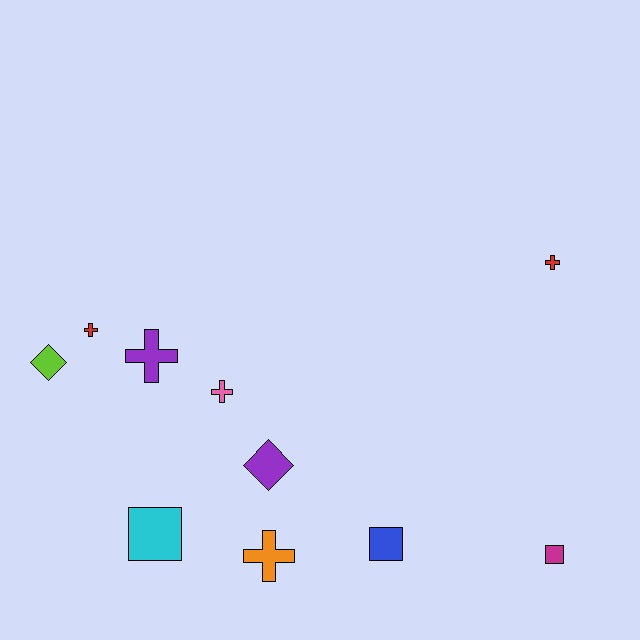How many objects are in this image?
There are 10 objects.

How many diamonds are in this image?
There are 2 diamonds.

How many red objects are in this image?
There are 2 red objects.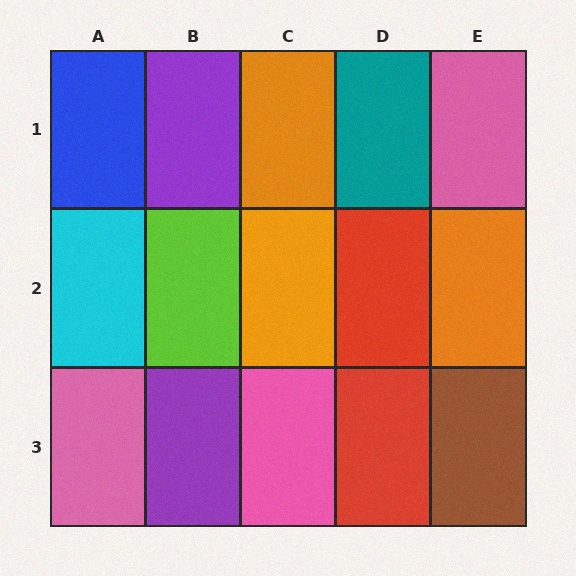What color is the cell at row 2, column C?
Orange.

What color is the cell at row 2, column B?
Lime.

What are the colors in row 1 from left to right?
Blue, purple, orange, teal, pink.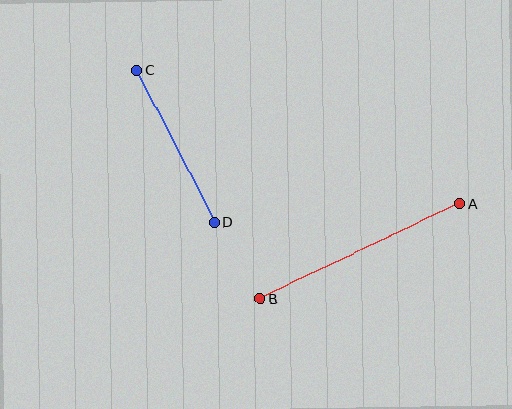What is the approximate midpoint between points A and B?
The midpoint is at approximately (360, 251) pixels.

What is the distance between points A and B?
The distance is approximately 221 pixels.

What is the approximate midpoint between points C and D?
The midpoint is at approximately (176, 146) pixels.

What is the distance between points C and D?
The distance is approximately 171 pixels.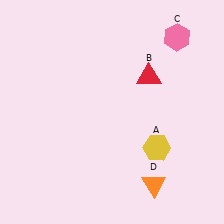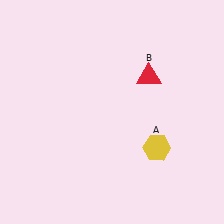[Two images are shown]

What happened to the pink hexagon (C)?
The pink hexagon (C) was removed in Image 2. It was in the top-right area of Image 1.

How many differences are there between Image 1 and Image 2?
There are 2 differences between the two images.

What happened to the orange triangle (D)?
The orange triangle (D) was removed in Image 2. It was in the bottom-right area of Image 1.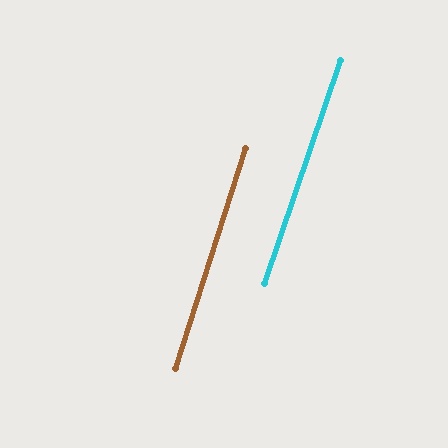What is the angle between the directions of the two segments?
Approximately 1 degree.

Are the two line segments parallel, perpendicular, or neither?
Parallel — their directions differ by only 1.2°.